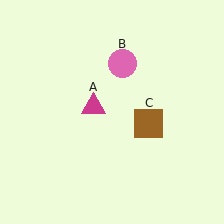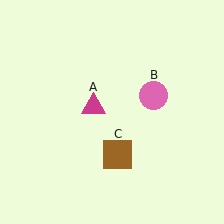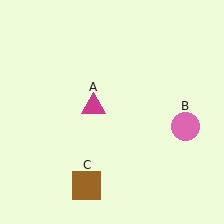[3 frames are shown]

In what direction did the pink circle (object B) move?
The pink circle (object B) moved down and to the right.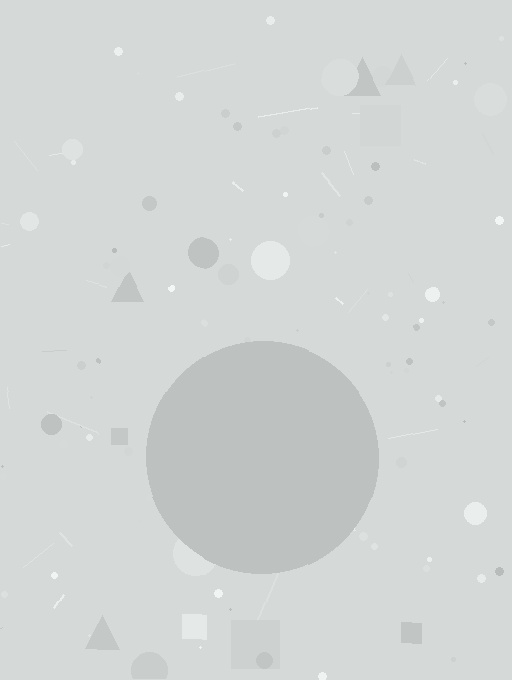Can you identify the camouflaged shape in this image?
The camouflaged shape is a circle.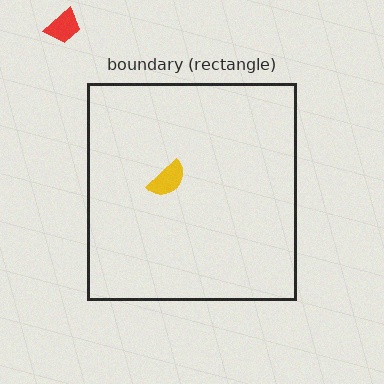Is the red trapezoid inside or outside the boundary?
Outside.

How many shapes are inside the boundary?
1 inside, 1 outside.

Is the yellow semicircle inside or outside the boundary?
Inside.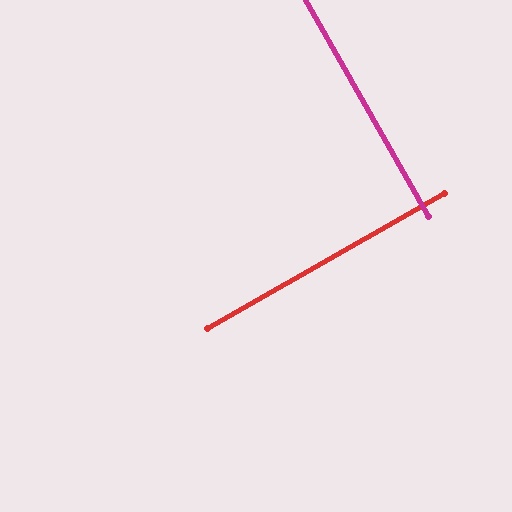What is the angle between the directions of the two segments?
Approximately 90 degrees.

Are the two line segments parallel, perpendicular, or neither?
Perpendicular — they meet at approximately 90°.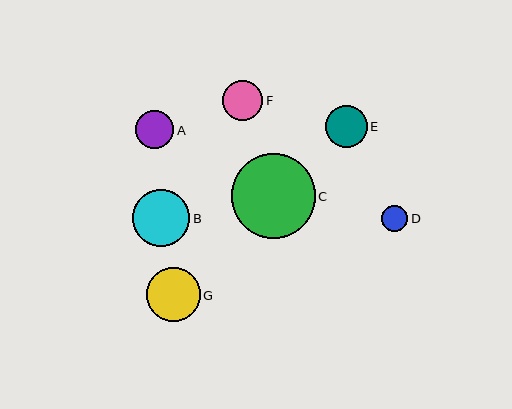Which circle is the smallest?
Circle D is the smallest with a size of approximately 26 pixels.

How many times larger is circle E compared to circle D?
Circle E is approximately 1.6 times the size of circle D.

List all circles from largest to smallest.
From largest to smallest: C, B, G, E, F, A, D.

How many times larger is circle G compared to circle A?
Circle G is approximately 1.4 times the size of circle A.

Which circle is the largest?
Circle C is the largest with a size of approximately 84 pixels.